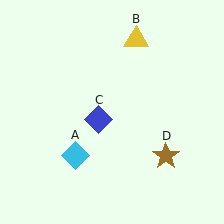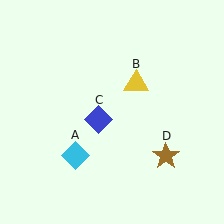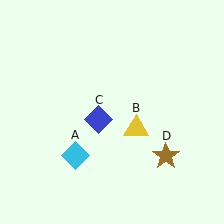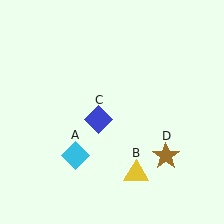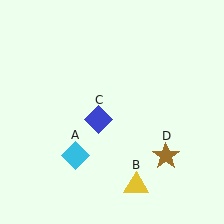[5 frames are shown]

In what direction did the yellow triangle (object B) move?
The yellow triangle (object B) moved down.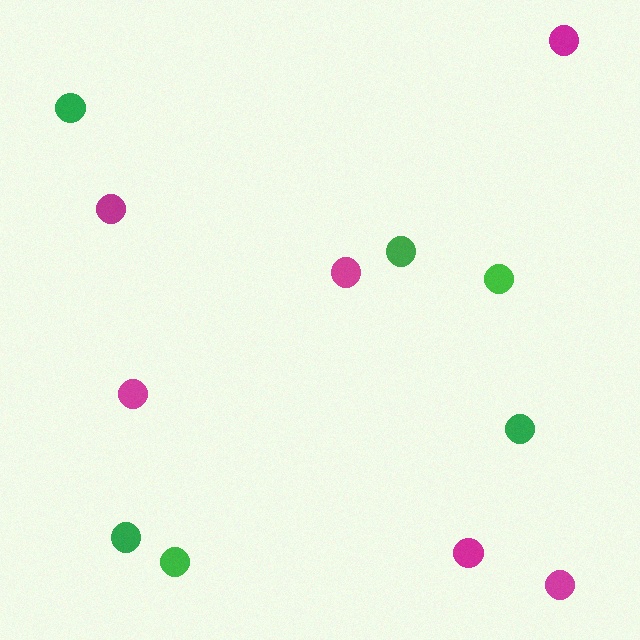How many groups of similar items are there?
There are 2 groups: one group of green circles (6) and one group of magenta circles (6).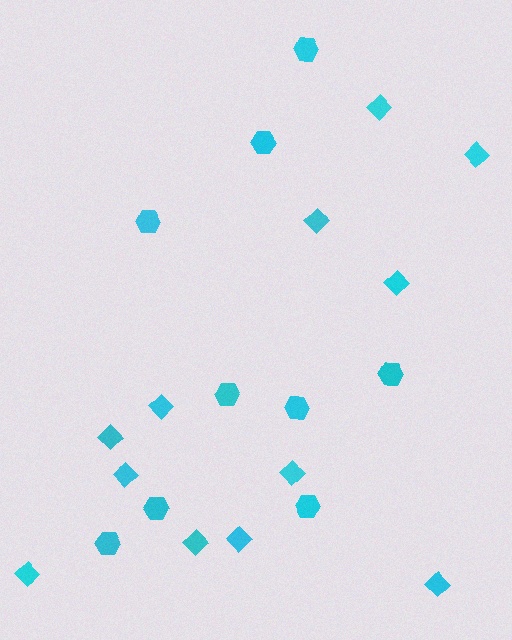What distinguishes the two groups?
There are 2 groups: one group of hexagons (9) and one group of diamonds (12).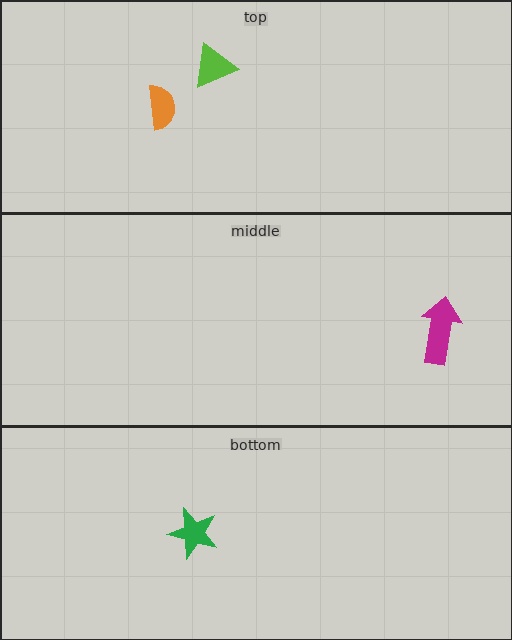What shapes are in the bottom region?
The green star.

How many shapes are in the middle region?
1.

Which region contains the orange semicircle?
The top region.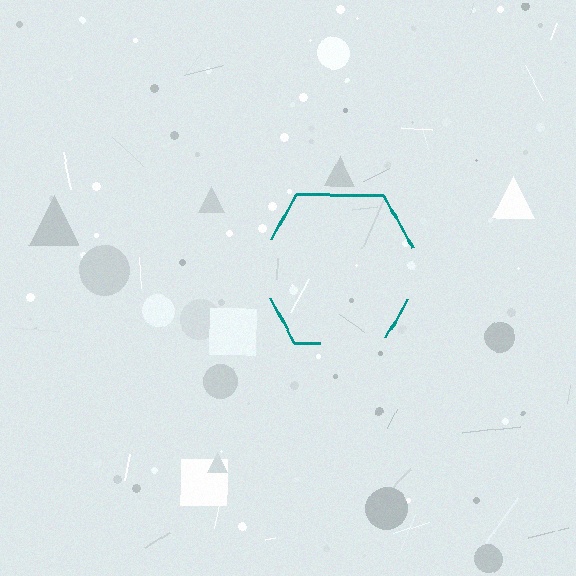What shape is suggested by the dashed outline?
The dashed outline suggests a hexagon.